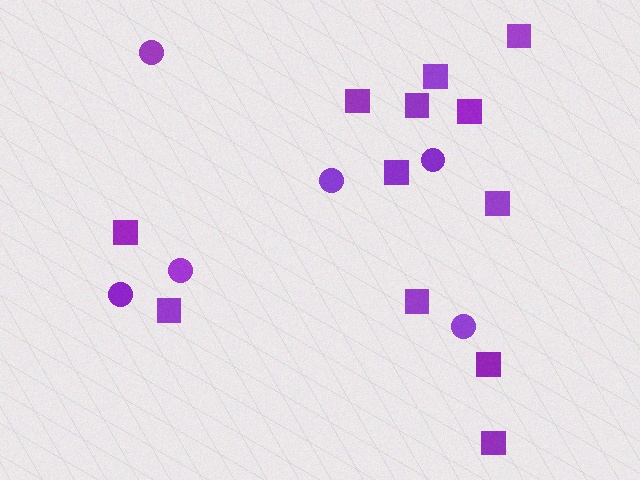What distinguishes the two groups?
There are 2 groups: one group of circles (6) and one group of squares (12).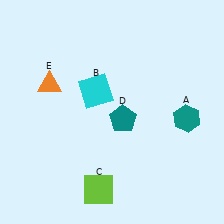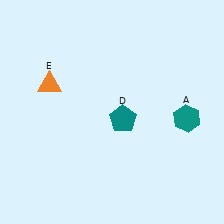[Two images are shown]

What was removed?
The cyan square (B), the lime square (C) were removed in Image 2.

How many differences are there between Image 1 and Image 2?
There are 2 differences between the two images.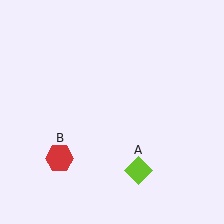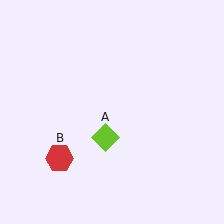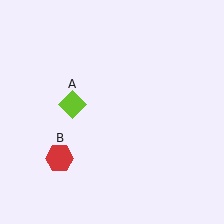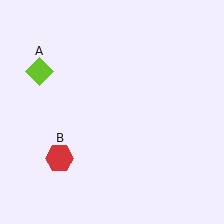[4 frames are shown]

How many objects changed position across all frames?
1 object changed position: lime diamond (object A).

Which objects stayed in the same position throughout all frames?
Red hexagon (object B) remained stationary.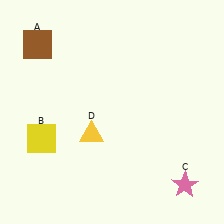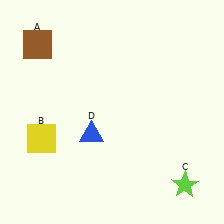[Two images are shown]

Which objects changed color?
C changed from pink to lime. D changed from yellow to blue.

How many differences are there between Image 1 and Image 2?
There are 2 differences between the two images.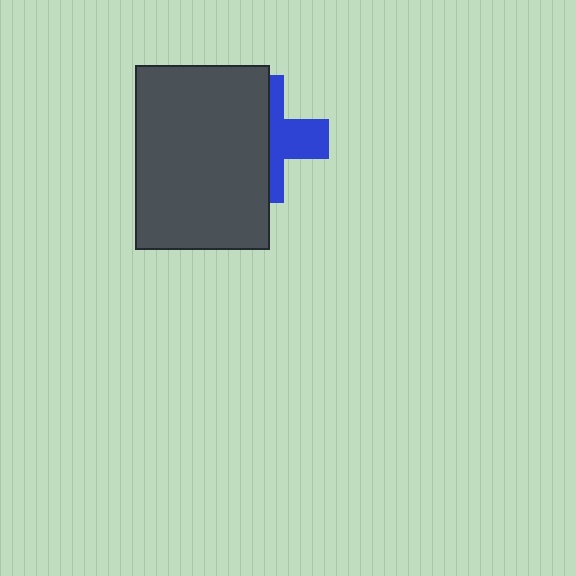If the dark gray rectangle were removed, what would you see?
You would see the complete blue cross.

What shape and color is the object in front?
The object in front is a dark gray rectangle.